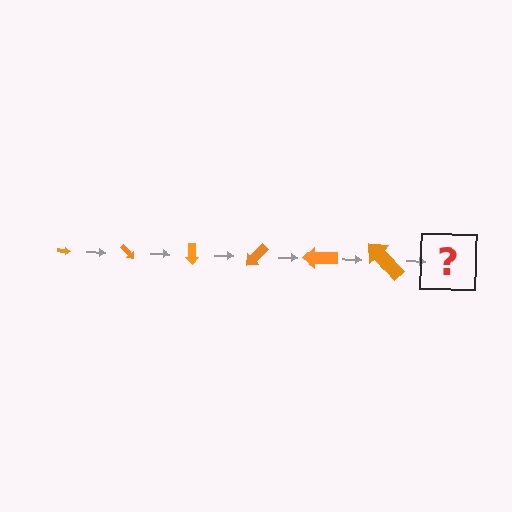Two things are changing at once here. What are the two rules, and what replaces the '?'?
The two rules are that the arrow grows larger each step and it rotates 45 degrees each step. The '?' should be an arrow, larger than the previous one and rotated 270 degrees from the start.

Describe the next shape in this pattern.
It should be an arrow, larger than the previous one and rotated 270 degrees from the start.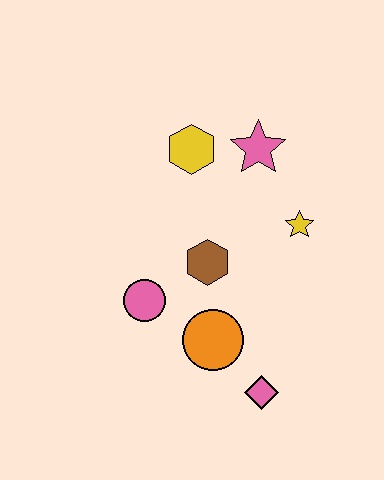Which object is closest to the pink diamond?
The orange circle is closest to the pink diamond.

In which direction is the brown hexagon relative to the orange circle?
The brown hexagon is above the orange circle.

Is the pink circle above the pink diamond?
Yes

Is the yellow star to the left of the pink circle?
No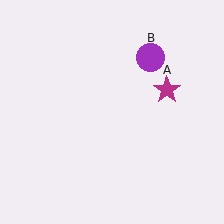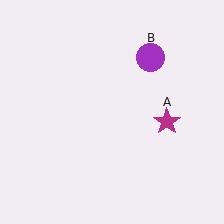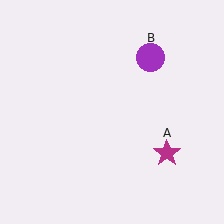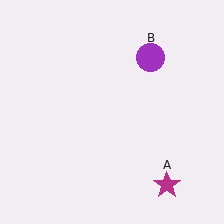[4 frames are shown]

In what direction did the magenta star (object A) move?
The magenta star (object A) moved down.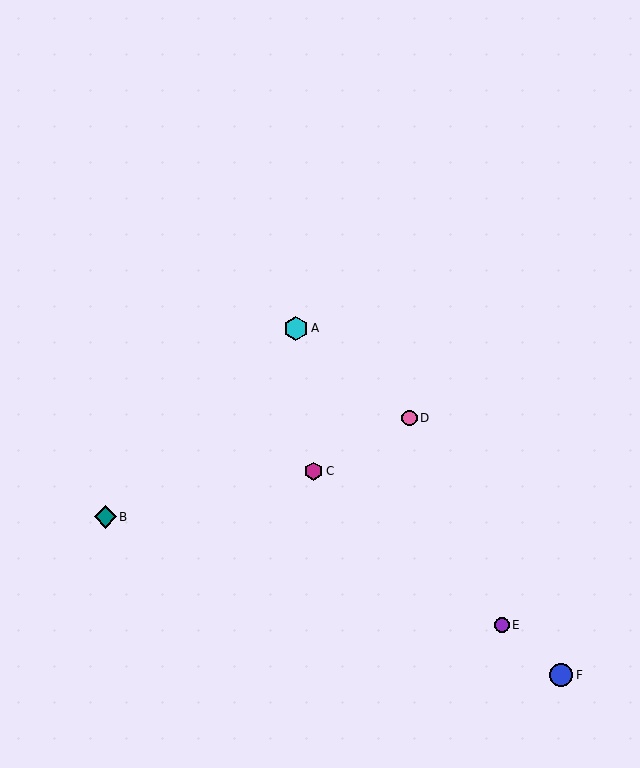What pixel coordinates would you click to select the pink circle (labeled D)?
Click at (410, 418) to select the pink circle D.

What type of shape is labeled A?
Shape A is a cyan hexagon.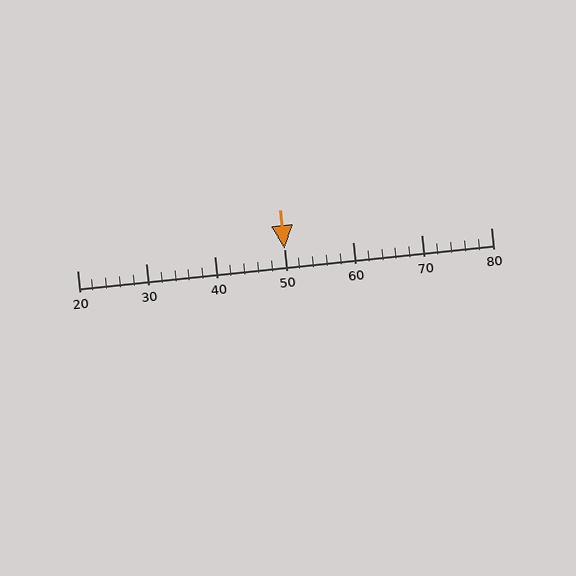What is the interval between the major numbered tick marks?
The major tick marks are spaced 10 units apart.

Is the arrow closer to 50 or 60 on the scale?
The arrow is closer to 50.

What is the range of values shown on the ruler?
The ruler shows values from 20 to 80.